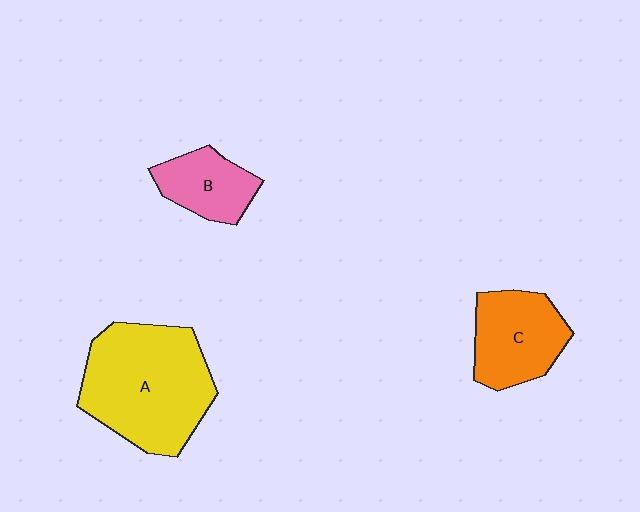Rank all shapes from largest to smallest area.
From largest to smallest: A (yellow), C (orange), B (pink).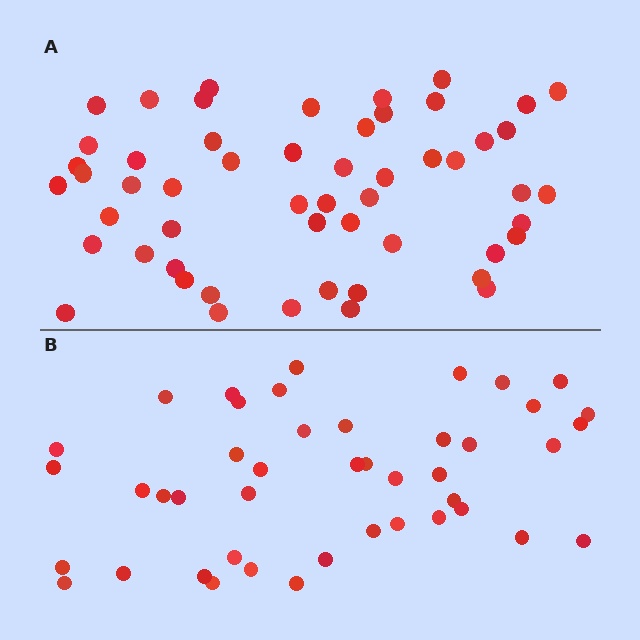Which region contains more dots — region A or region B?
Region A (the top region) has more dots.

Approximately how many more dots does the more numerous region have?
Region A has roughly 10 or so more dots than region B.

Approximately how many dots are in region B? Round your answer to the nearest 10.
About 40 dots. (The exact count is 44, which rounds to 40.)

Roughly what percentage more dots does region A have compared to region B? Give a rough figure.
About 25% more.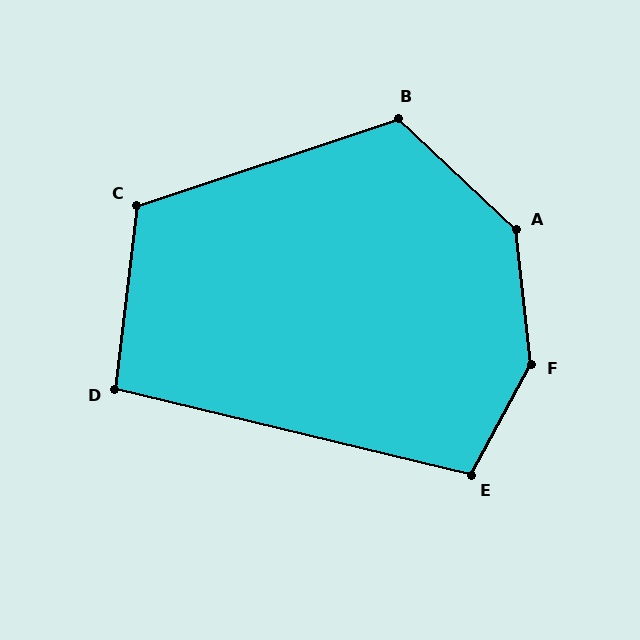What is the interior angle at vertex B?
Approximately 118 degrees (obtuse).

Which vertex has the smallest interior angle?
D, at approximately 97 degrees.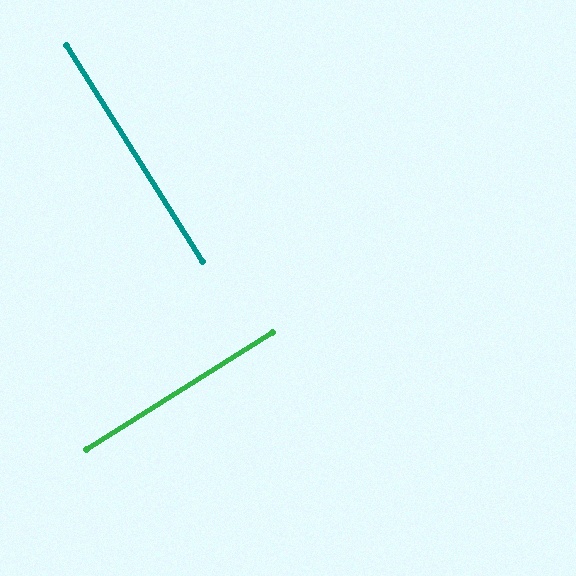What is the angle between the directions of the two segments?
Approximately 90 degrees.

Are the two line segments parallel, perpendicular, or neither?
Perpendicular — they meet at approximately 90°.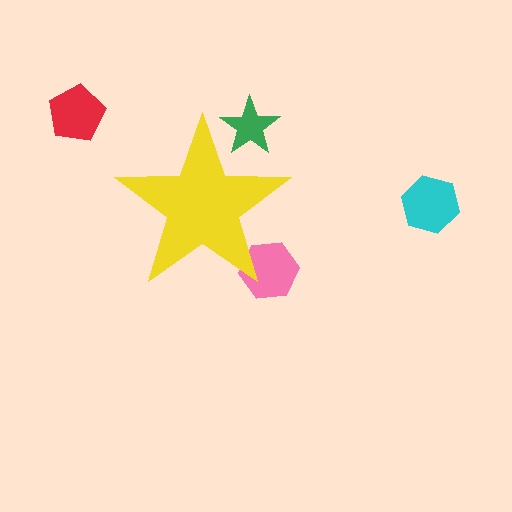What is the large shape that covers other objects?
A yellow star.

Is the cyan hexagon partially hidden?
No, the cyan hexagon is fully visible.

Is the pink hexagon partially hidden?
Yes, the pink hexagon is partially hidden behind the yellow star.